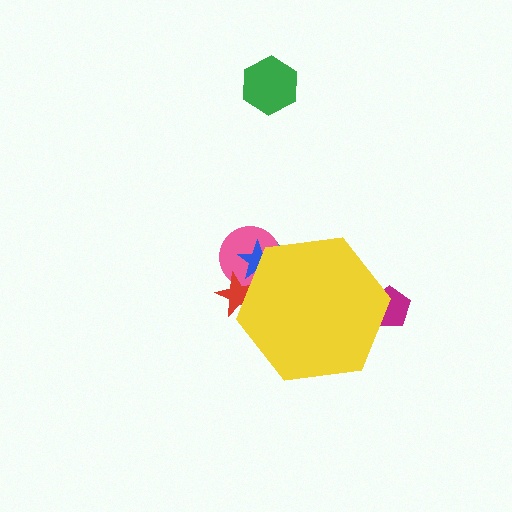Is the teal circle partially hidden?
Yes, the teal circle is partially hidden behind the yellow hexagon.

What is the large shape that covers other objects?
A yellow hexagon.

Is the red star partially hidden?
Yes, the red star is partially hidden behind the yellow hexagon.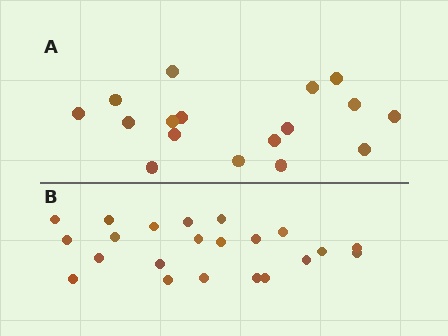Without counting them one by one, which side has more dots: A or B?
Region B (the bottom region) has more dots.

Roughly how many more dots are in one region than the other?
Region B has about 5 more dots than region A.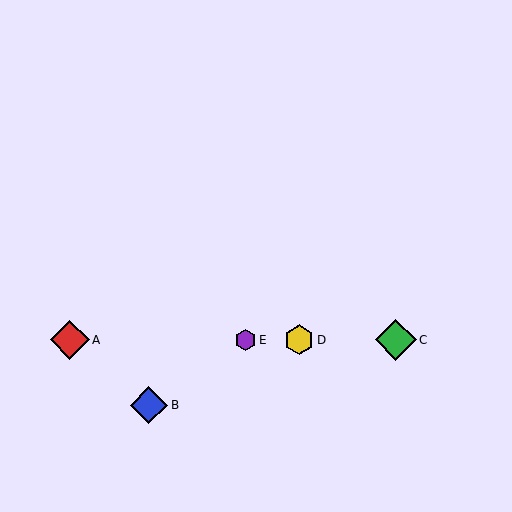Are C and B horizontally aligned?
No, C is at y≈340 and B is at y≈405.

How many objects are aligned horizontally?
4 objects (A, C, D, E) are aligned horizontally.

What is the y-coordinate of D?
Object D is at y≈340.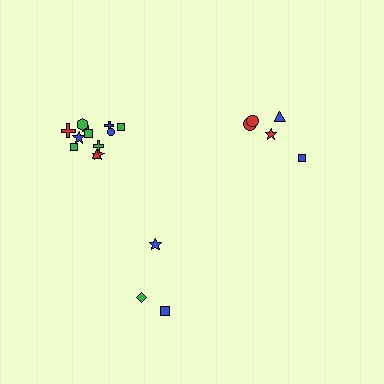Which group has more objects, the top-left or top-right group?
The top-left group.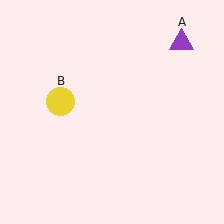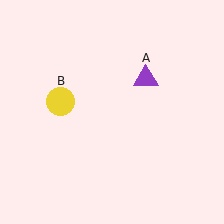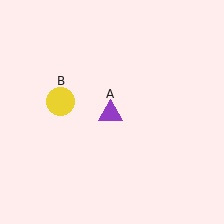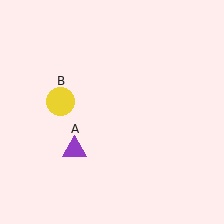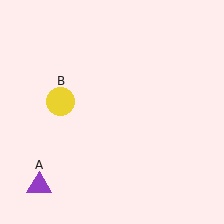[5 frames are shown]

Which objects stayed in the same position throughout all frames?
Yellow circle (object B) remained stationary.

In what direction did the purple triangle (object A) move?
The purple triangle (object A) moved down and to the left.